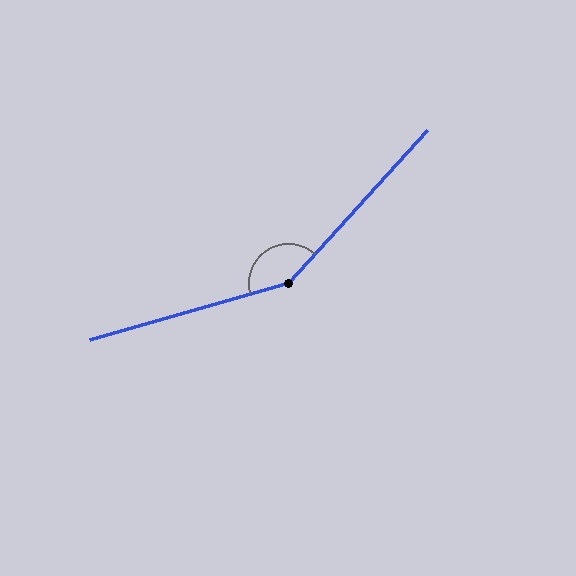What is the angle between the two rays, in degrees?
Approximately 148 degrees.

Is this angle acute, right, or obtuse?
It is obtuse.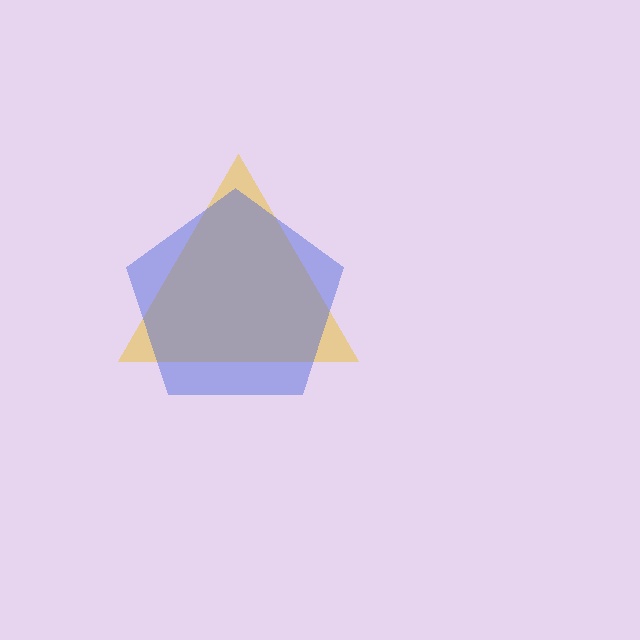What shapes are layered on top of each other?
The layered shapes are: a yellow triangle, a blue pentagon.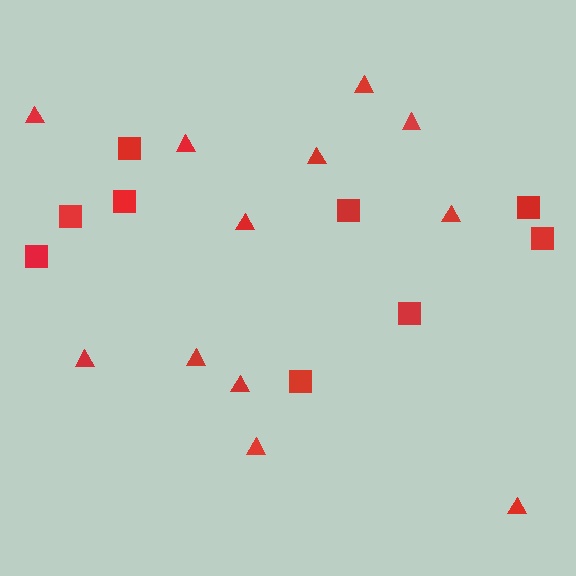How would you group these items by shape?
There are 2 groups: one group of squares (9) and one group of triangles (12).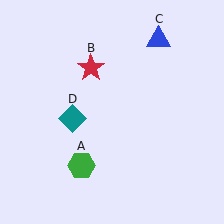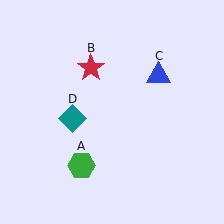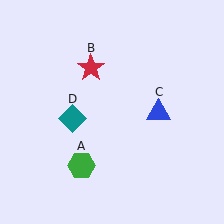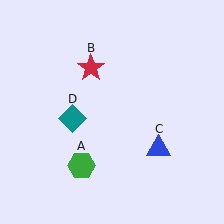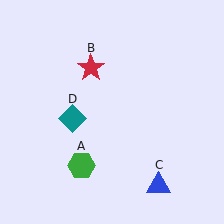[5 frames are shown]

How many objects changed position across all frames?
1 object changed position: blue triangle (object C).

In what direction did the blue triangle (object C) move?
The blue triangle (object C) moved down.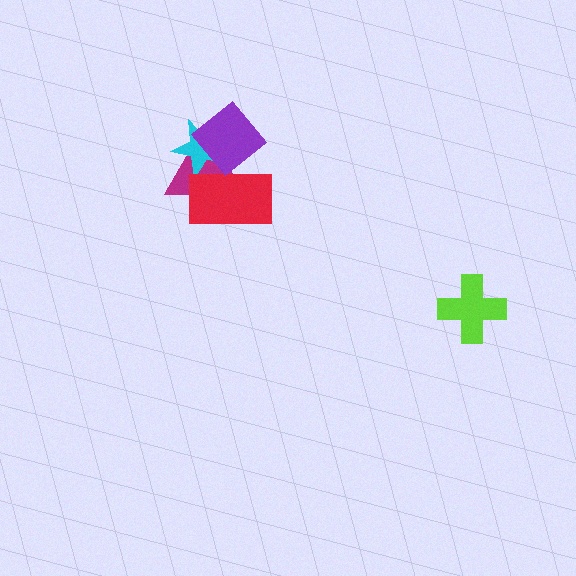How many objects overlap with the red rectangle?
2 objects overlap with the red rectangle.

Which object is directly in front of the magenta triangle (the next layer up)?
The cyan star is directly in front of the magenta triangle.